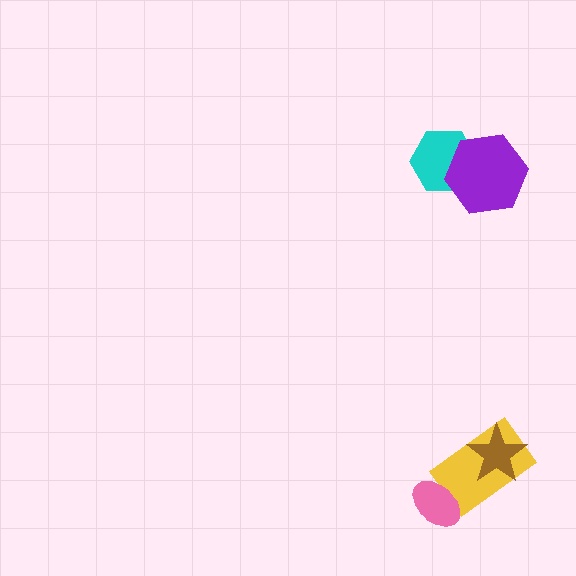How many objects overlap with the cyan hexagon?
1 object overlaps with the cyan hexagon.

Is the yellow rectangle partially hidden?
Yes, it is partially covered by another shape.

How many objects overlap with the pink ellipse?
1 object overlaps with the pink ellipse.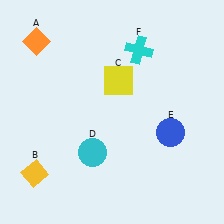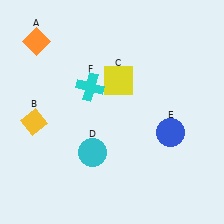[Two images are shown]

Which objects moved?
The objects that moved are: the yellow diamond (B), the cyan cross (F).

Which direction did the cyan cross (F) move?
The cyan cross (F) moved left.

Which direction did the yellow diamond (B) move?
The yellow diamond (B) moved up.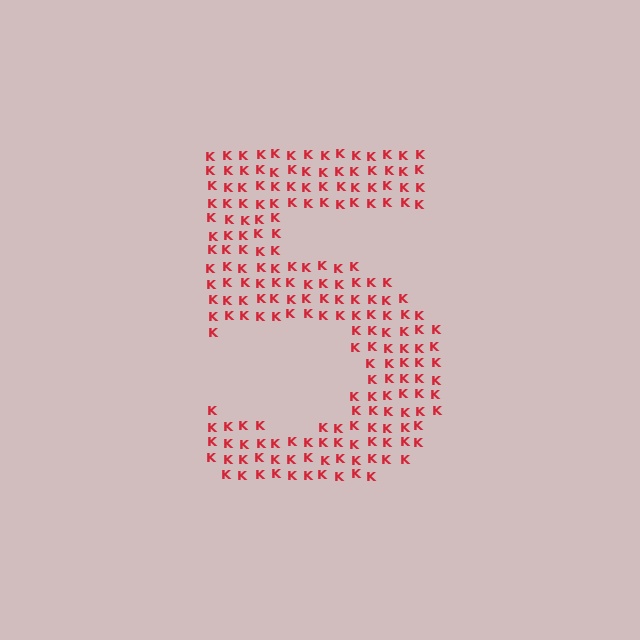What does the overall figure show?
The overall figure shows the digit 5.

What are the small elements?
The small elements are letter K's.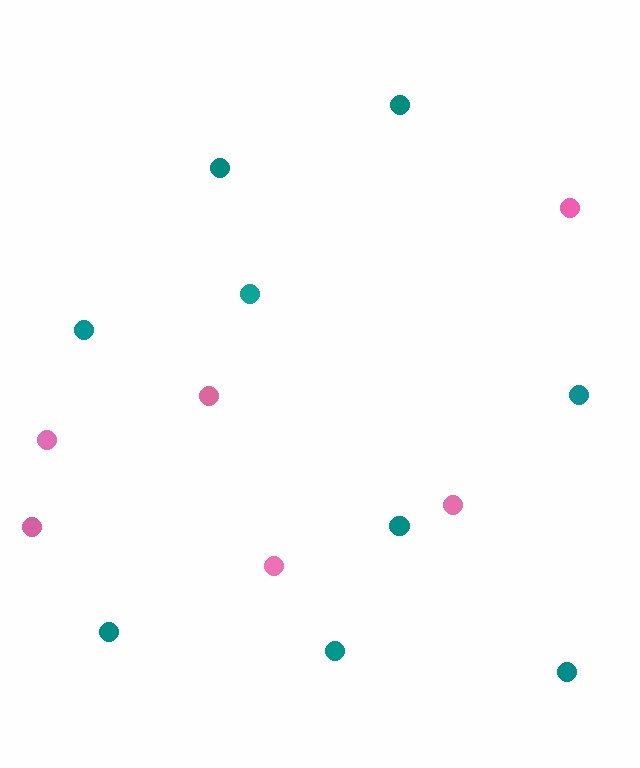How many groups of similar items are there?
There are 2 groups: one group of pink circles (6) and one group of teal circles (9).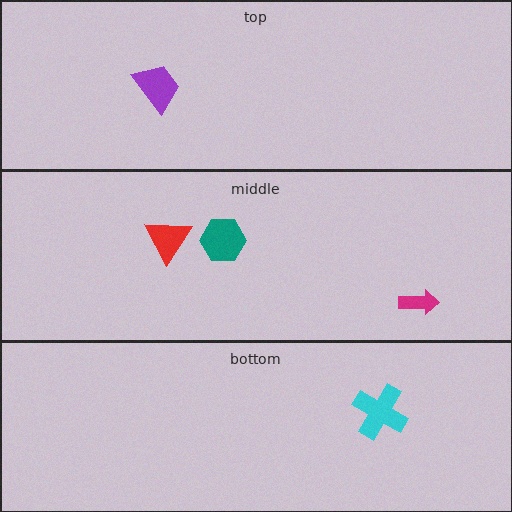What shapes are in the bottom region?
The cyan cross.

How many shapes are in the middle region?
3.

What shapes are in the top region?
The purple trapezoid.